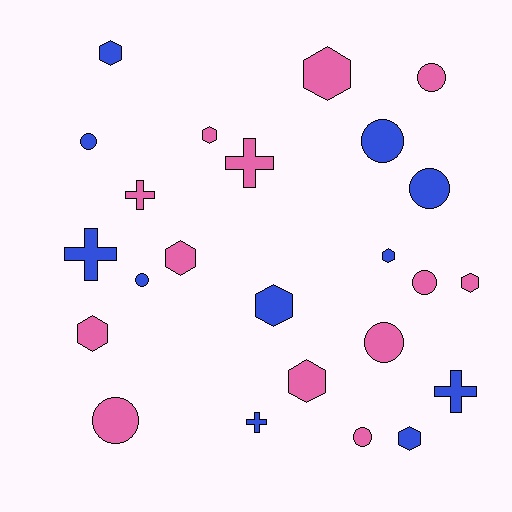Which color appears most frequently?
Pink, with 13 objects.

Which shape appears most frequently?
Hexagon, with 10 objects.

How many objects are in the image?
There are 24 objects.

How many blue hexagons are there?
There are 4 blue hexagons.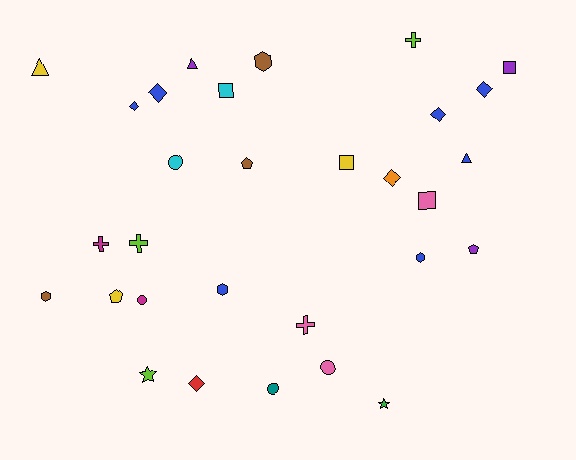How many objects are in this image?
There are 30 objects.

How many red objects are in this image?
There is 1 red object.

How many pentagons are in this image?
There are 3 pentagons.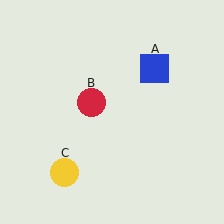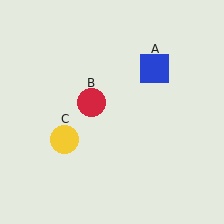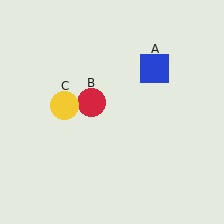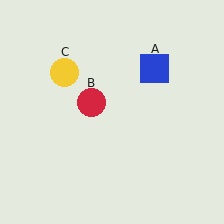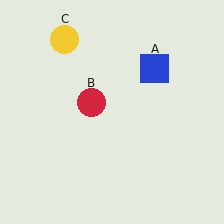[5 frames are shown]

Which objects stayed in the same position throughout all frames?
Blue square (object A) and red circle (object B) remained stationary.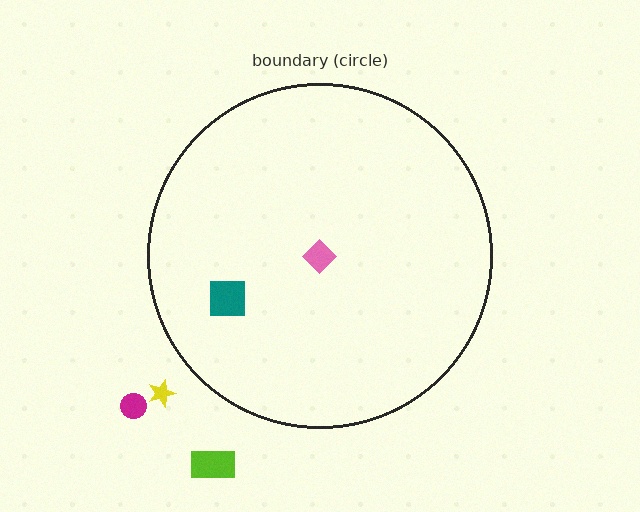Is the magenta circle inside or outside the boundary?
Outside.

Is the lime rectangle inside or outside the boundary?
Outside.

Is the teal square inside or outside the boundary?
Inside.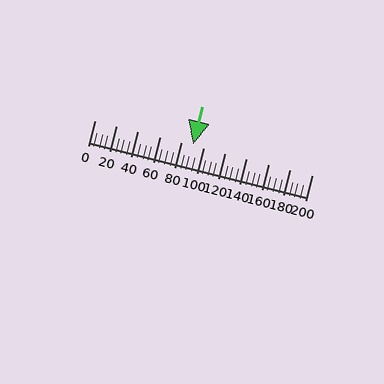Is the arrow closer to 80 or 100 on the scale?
The arrow is closer to 100.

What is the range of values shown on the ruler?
The ruler shows values from 0 to 200.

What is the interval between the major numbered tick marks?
The major tick marks are spaced 20 units apart.